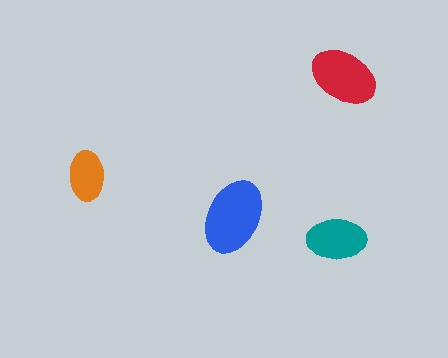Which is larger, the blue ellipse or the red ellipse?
The blue one.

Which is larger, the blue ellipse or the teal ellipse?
The blue one.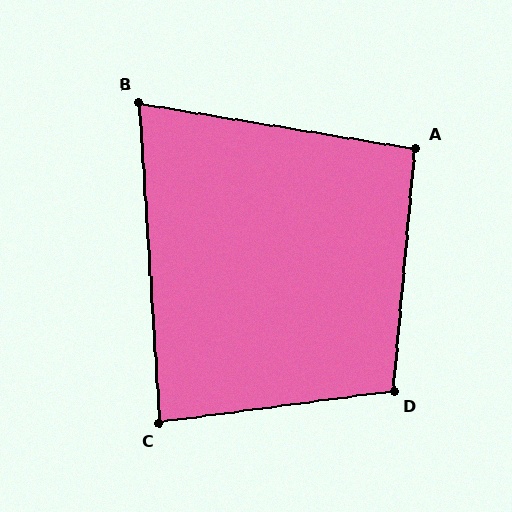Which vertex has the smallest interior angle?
B, at approximately 77 degrees.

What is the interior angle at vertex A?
Approximately 94 degrees (approximately right).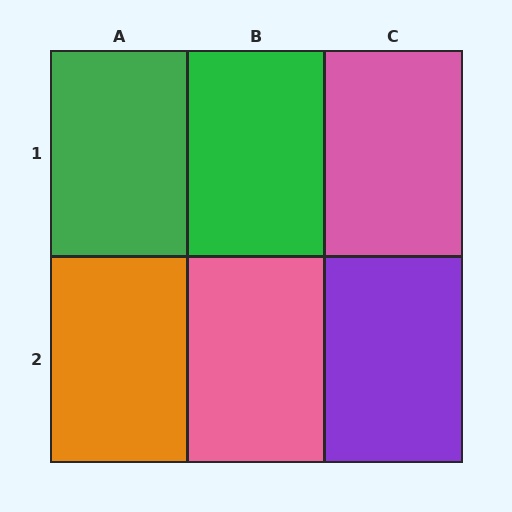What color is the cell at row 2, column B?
Pink.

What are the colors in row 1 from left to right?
Green, green, pink.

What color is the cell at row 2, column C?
Purple.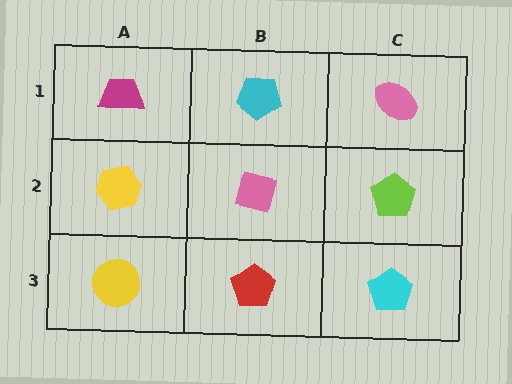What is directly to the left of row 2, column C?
A pink square.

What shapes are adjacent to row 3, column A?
A yellow hexagon (row 2, column A), a red pentagon (row 3, column B).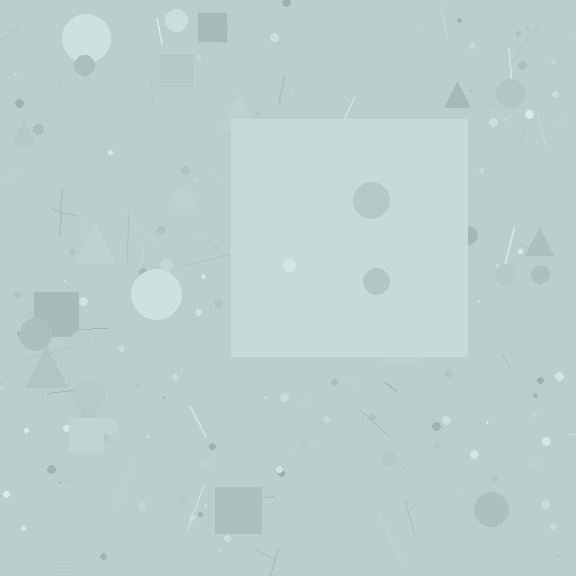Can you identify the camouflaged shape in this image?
The camouflaged shape is a square.